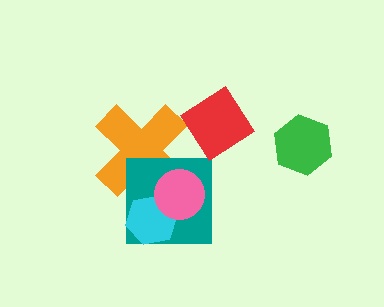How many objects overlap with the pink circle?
3 objects overlap with the pink circle.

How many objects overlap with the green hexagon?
0 objects overlap with the green hexagon.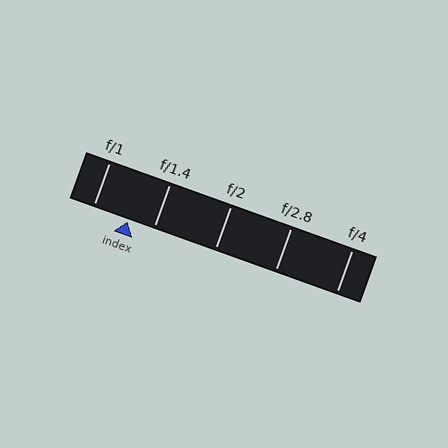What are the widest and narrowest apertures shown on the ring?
The widest aperture shown is f/1 and the narrowest is f/4.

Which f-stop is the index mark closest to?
The index mark is closest to f/1.4.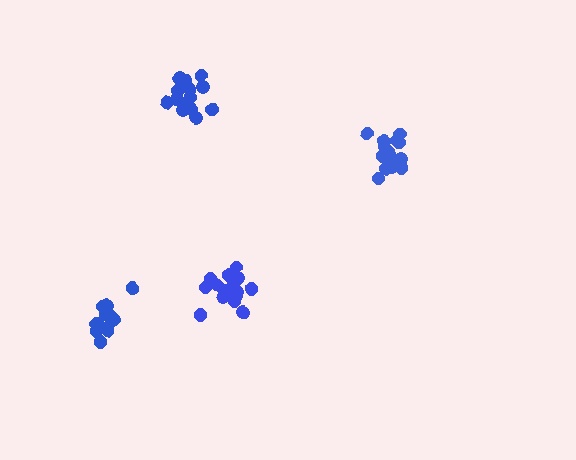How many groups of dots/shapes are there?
There are 4 groups.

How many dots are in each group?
Group 1: 18 dots, Group 2: 14 dots, Group 3: 17 dots, Group 4: 12 dots (61 total).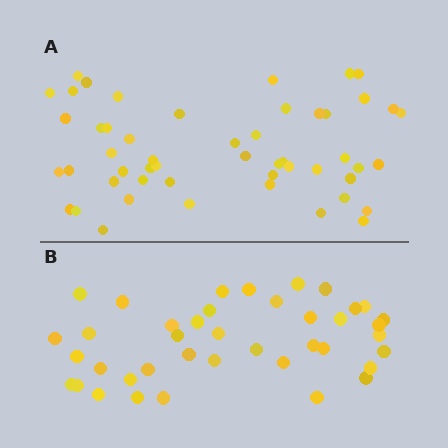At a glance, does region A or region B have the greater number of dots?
Region A (the top region) has more dots.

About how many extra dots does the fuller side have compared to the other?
Region A has roughly 12 or so more dots than region B.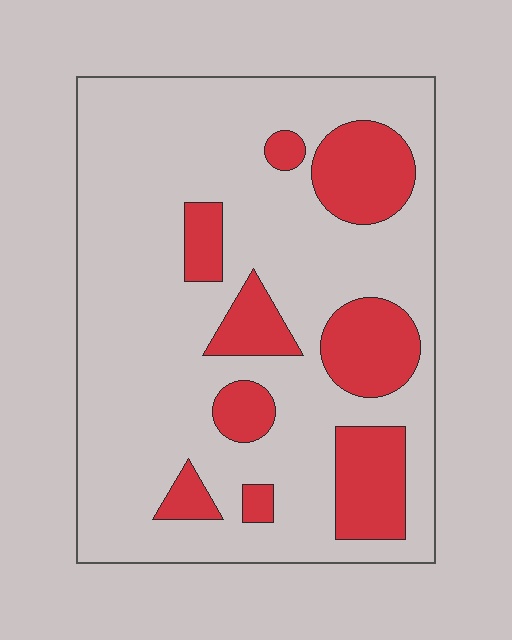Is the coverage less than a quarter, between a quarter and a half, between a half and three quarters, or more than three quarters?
Less than a quarter.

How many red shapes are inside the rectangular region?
9.